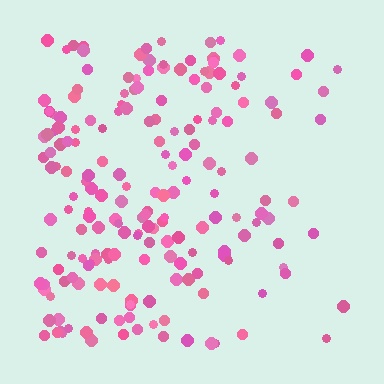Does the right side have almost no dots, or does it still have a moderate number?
Still a moderate number, just noticeably fewer than the left.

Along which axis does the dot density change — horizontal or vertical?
Horizontal.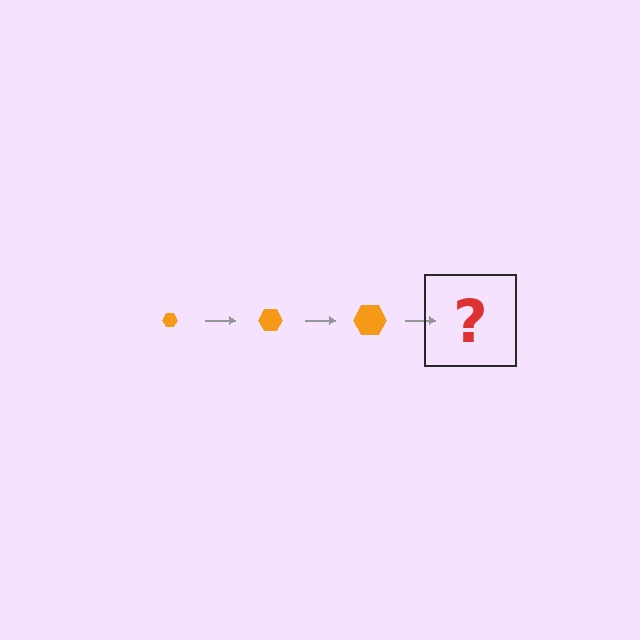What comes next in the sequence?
The next element should be an orange hexagon, larger than the previous one.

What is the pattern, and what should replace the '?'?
The pattern is that the hexagon gets progressively larger each step. The '?' should be an orange hexagon, larger than the previous one.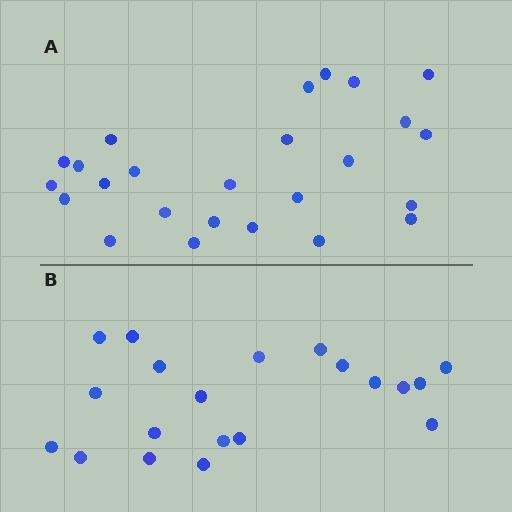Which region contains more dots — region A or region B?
Region A (the top region) has more dots.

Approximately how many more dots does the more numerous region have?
Region A has about 5 more dots than region B.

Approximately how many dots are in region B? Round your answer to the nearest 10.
About 20 dots.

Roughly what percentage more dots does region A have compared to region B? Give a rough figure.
About 25% more.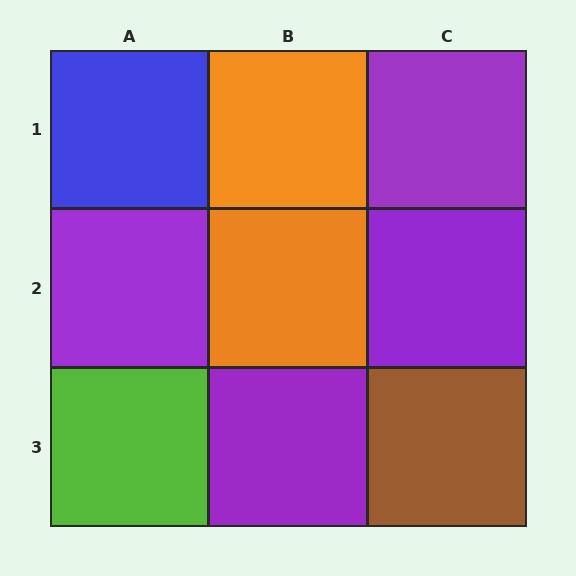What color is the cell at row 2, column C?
Purple.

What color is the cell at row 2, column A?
Purple.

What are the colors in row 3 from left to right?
Lime, purple, brown.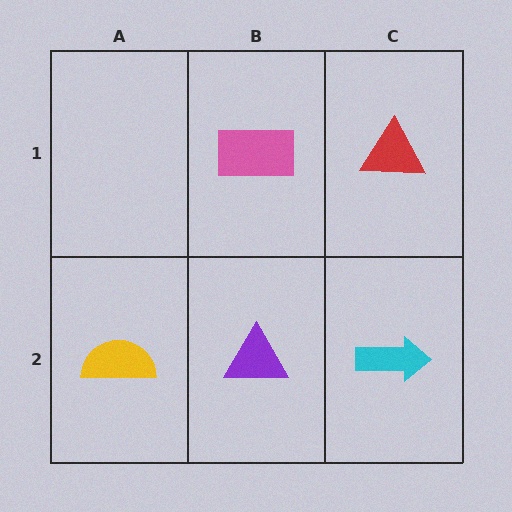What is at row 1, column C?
A red triangle.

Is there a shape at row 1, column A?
No, that cell is empty.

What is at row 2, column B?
A purple triangle.